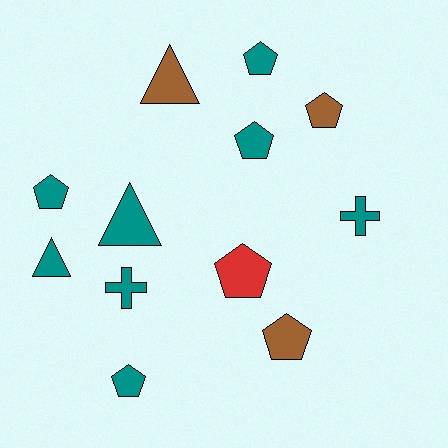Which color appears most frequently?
Teal, with 8 objects.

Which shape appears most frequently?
Pentagon, with 7 objects.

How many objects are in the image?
There are 12 objects.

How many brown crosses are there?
There are no brown crosses.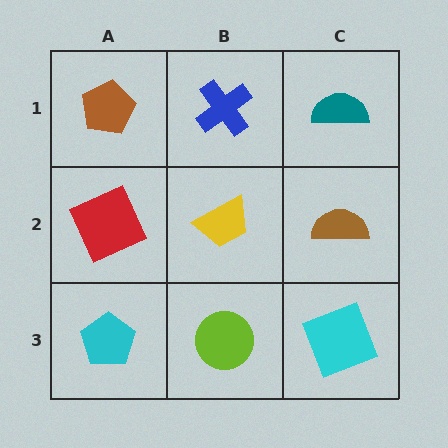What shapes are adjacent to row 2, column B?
A blue cross (row 1, column B), a lime circle (row 3, column B), a red square (row 2, column A), a brown semicircle (row 2, column C).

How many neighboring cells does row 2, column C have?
3.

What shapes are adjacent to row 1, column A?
A red square (row 2, column A), a blue cross (row 1, column B).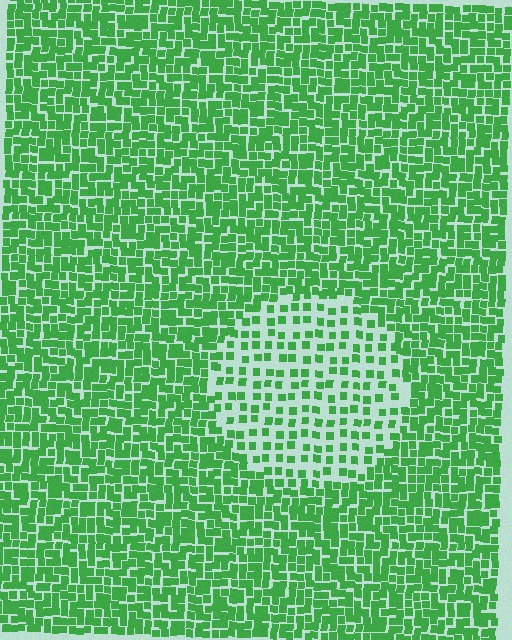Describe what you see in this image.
The image contains small green elements arranged at two different densities. A circle-shaped region is visible where the elements are less densely packed than the surrounding area.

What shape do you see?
I see a circle.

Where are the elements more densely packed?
The elements are more densely packed outside the circle boundary.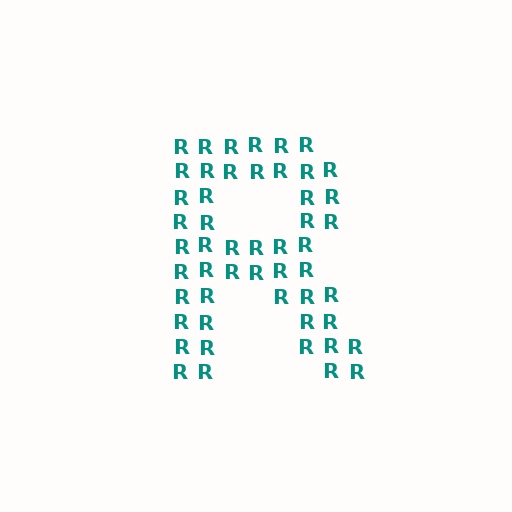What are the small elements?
The small elements are letter R's.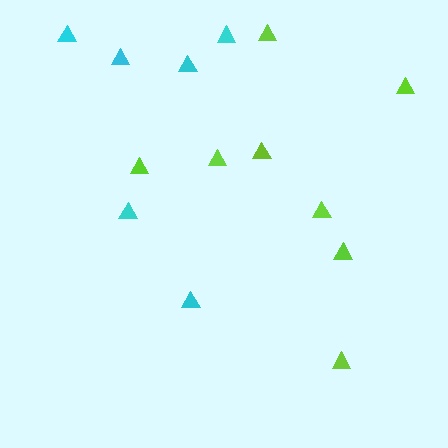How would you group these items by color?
There are 2 groups: one group of cyan triangles (6) and one group of lime triangles (8).